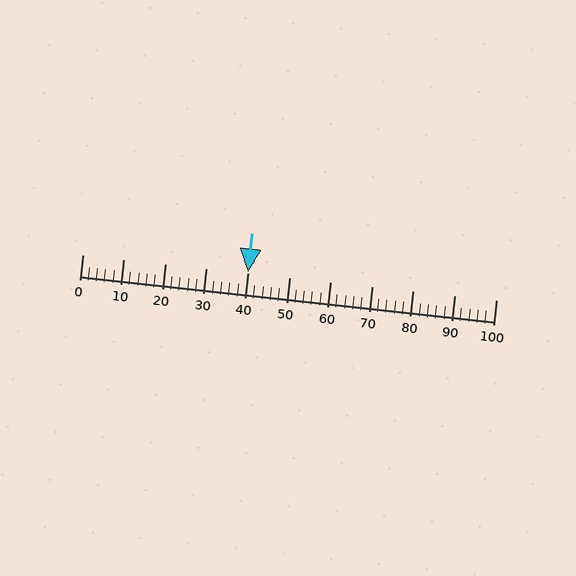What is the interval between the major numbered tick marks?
The major tick marks are spaced 10 units apart.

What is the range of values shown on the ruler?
The ruler shows values from 0 to 100.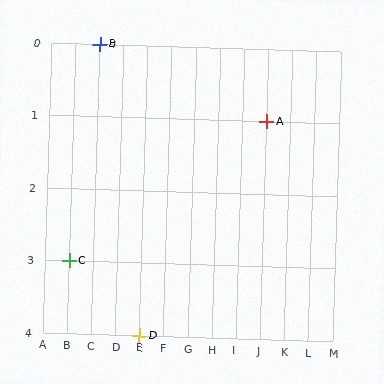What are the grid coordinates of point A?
Point A is at grid coordinates (J, 1).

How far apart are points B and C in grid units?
Points B and C are 1 column and 3 rows apart (about 3.2 grid units diagonally).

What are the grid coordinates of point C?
Point C is at grid coordinates (B, 3).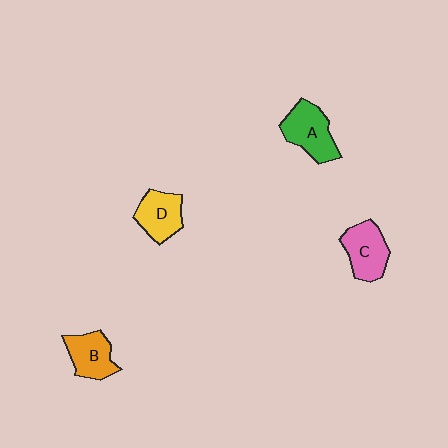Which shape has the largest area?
Shape A (green).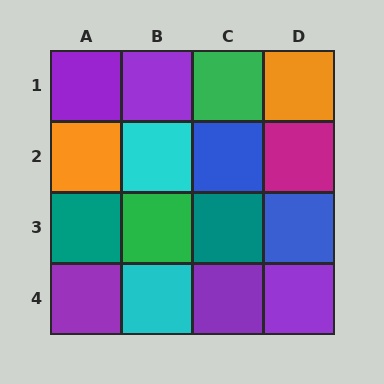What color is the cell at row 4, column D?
Purple.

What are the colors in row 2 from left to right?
Orange, cyan, blue, magenta.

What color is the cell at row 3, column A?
Teal.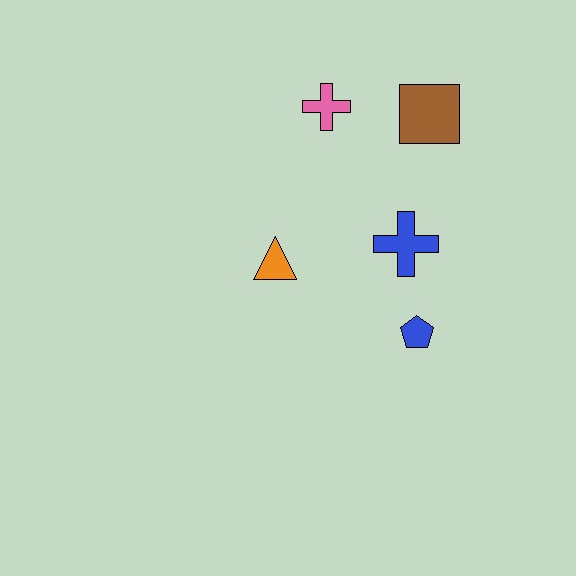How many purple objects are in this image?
There are no purple objects.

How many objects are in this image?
There are 5 objects.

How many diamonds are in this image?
There are no diamonds.